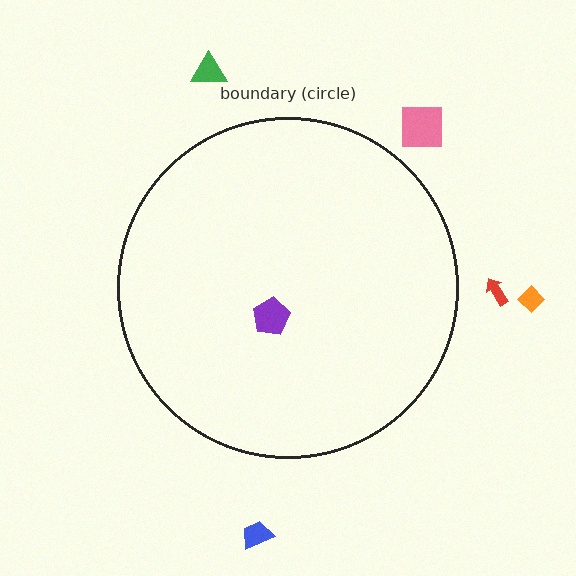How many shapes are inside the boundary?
1 inside, 5 outside.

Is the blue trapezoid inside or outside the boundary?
Outside.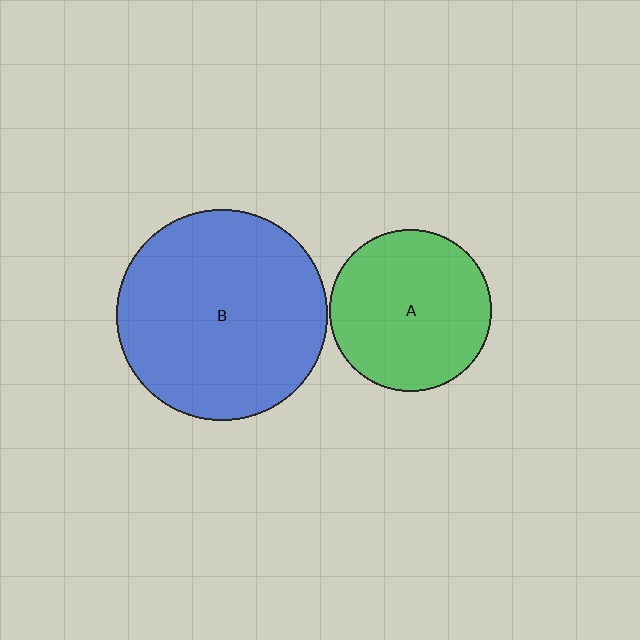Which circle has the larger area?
Circle B (blue).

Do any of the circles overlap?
No, none of the circles overlap.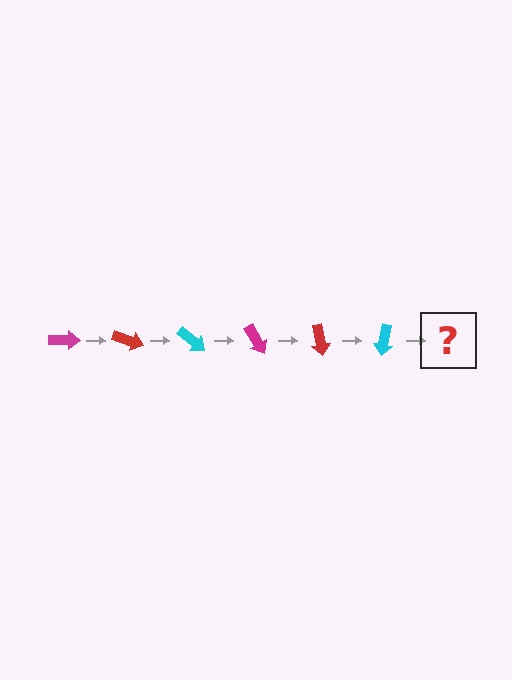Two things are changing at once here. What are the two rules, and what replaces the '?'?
The two rules are that it rotates 20 degrees each step and the color cycles through magenta, red, and cyan. The '?' should be a magenta arrow, rotated 120 degrees from the start.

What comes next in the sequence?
The next element should be a magenta arrow, rotated 120 degrees from the start.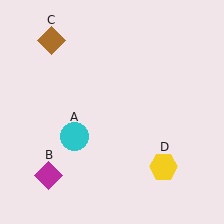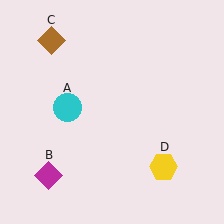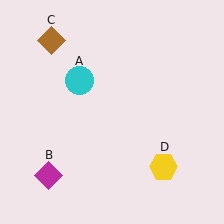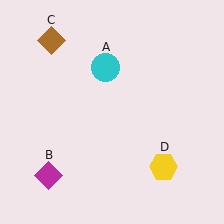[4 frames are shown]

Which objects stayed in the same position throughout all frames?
Magenta diamond (object B) and brown diamond (object C) and yellow hexagon (object D) remained stationary.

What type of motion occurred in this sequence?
The cyan circle (object A) rotated clockwise around the center of the scene.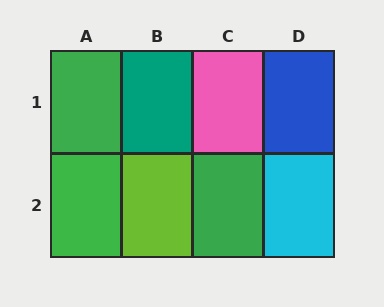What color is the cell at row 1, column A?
Green.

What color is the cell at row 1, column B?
Teal.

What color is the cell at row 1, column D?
Blue.